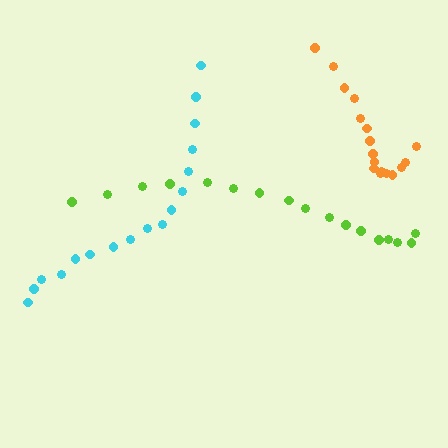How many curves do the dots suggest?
There are 3 distinct paths.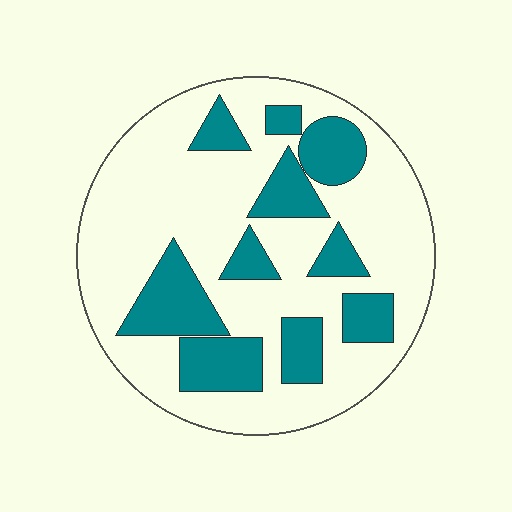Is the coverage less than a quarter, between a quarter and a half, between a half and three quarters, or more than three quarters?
Between a quarter and a half.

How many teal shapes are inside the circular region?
10.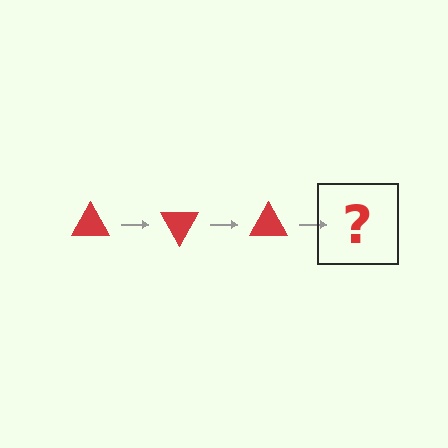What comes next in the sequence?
The next element should be a red triangle rotated 180 degrees.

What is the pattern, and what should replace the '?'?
The pattern is that the triangle rotates 60 degrees each step. The '?' should be a red triangle rotated 180 degrees.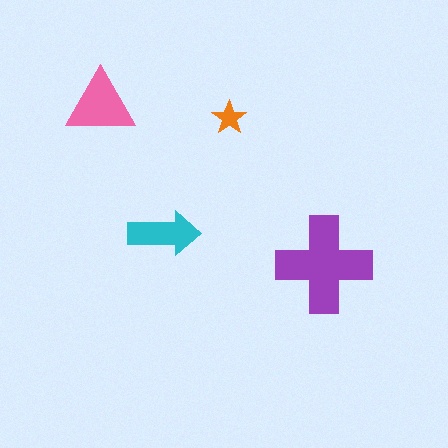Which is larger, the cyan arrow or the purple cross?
The purple cross.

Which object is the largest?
The purple cross.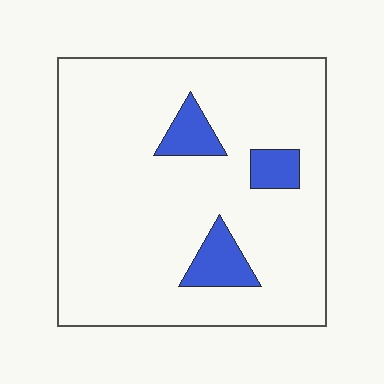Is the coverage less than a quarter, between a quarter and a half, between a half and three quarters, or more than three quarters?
Less than a quarter.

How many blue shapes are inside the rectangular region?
3.